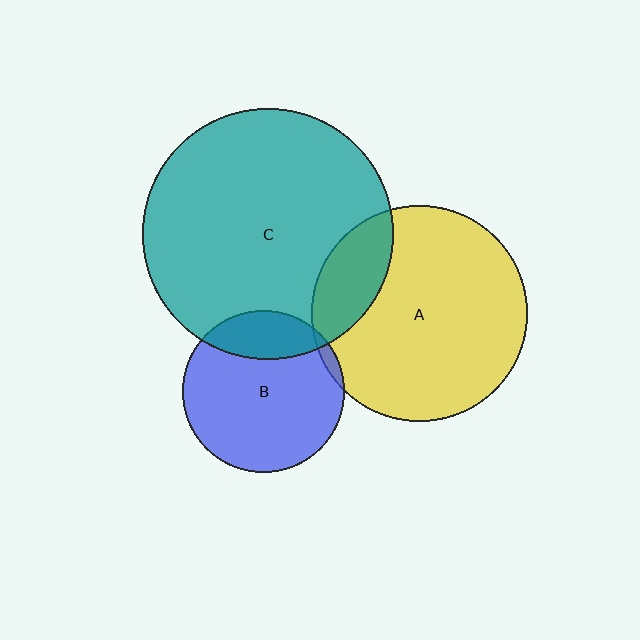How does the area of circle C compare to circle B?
Approximately 2.4 times.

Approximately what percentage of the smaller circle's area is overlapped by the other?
Approximately 20%.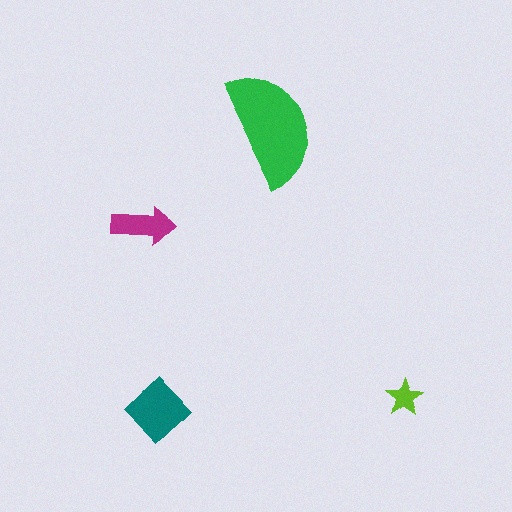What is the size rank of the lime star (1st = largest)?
4th.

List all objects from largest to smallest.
The green semicircle, the teal diamond, the magenta arrow, the lime star.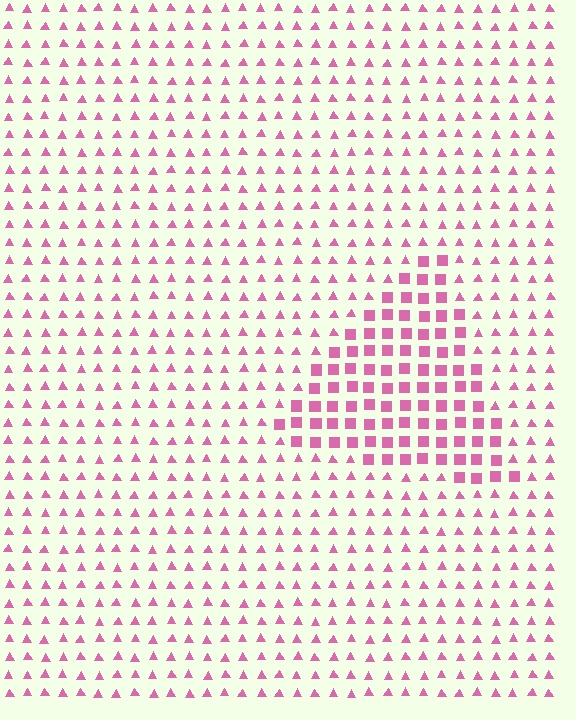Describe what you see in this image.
The image is filled with small pink elements arranged in a uniform grid. A triangle-shaped region contains squares, while the surrounding area contains triangles. The boundary is defined purely by the change in element shape.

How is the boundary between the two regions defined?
The boundary is defined by a change in element shape: squares inside vs. triangles outside. All elements share the same color and spacing.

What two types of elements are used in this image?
The image uses squares inside the triangle region and triangles outside it.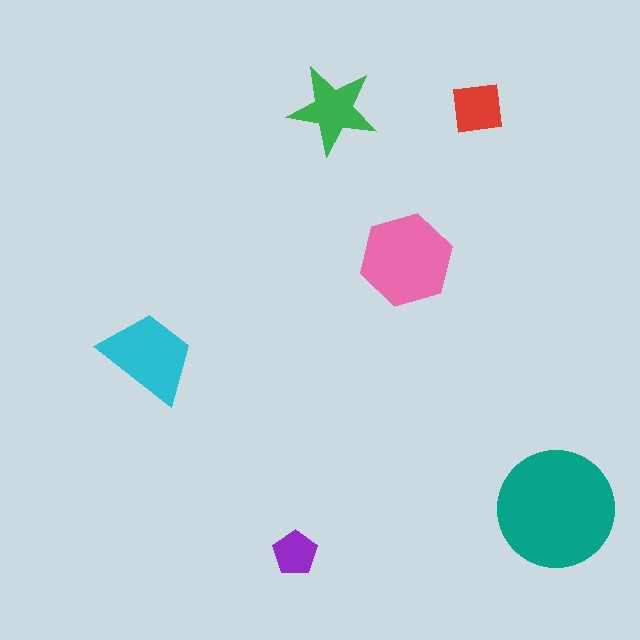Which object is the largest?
The teal circle.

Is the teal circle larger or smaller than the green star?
Larger.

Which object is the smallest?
The purple pentagon.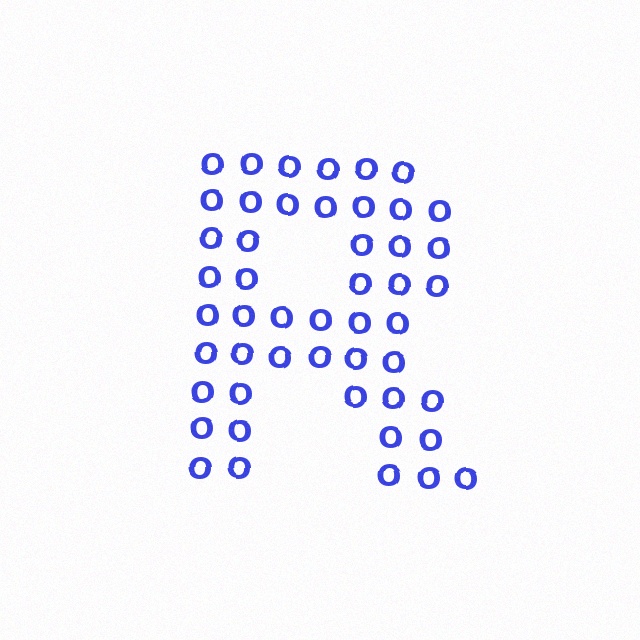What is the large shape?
The large shape is the letter R.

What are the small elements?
The small elements are letter O's.